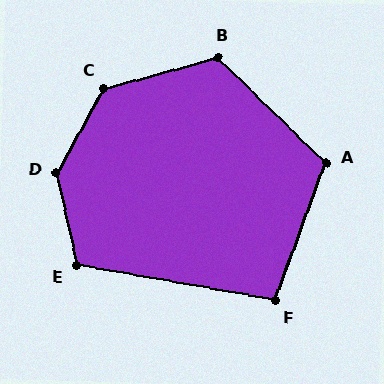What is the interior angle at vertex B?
Approximately 121 degrees (obtuse).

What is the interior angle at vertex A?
Approximately 114 degrees (obtuse).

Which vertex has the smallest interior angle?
F, at approximately 100 degrees.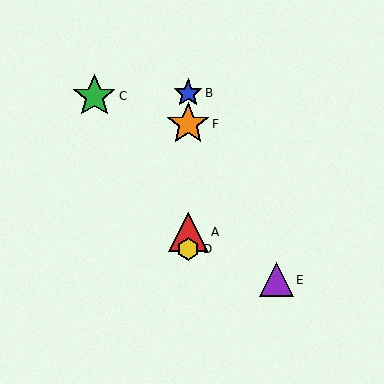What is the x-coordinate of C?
Object C is at x≈94.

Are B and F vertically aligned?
Yes, both are at x≈188.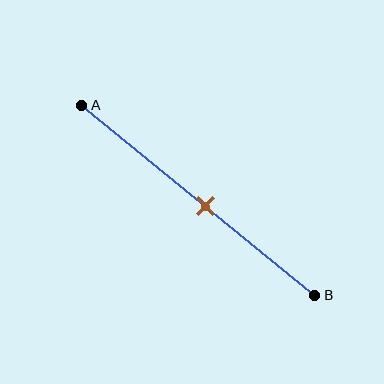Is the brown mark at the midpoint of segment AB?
No, the mark is at about 55% from A, not at the 50% midpoint.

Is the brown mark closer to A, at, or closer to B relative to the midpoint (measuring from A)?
The brown mark is closer to point B than the midpoint of segment AB.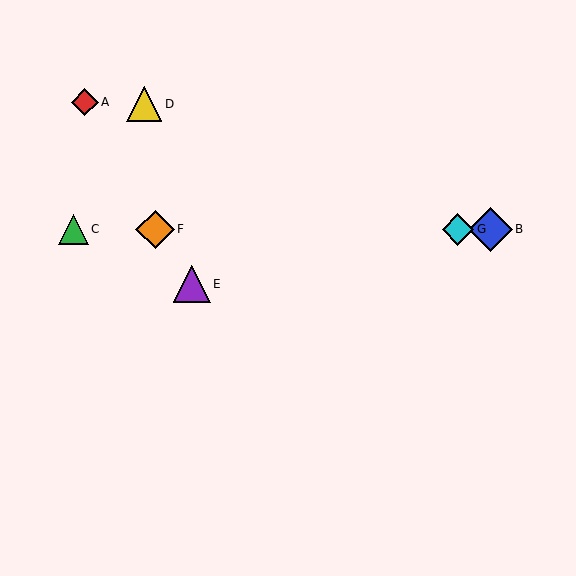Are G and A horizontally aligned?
No, G is at y≈229 and A is at y≈102.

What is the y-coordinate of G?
Object G is at y≈229.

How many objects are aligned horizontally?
4 objects (B, C, F, G) are aligned horizontally.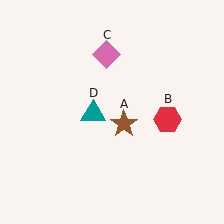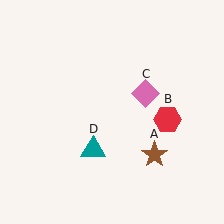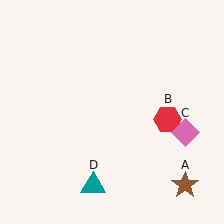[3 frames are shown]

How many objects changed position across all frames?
3 objects changed position: brown star (object A), pink diamond (object C), teal triangle (object D).